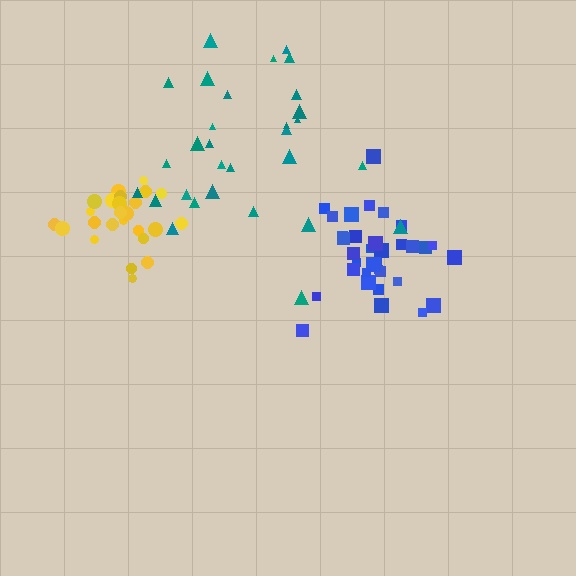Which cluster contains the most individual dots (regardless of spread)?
Blue (35).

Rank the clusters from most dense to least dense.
yellow, blue, teal.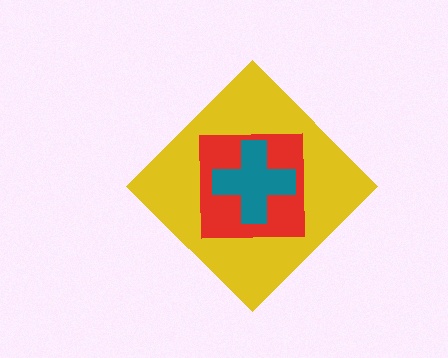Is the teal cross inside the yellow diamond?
Yes.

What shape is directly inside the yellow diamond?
The red square.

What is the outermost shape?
The yellow diamond.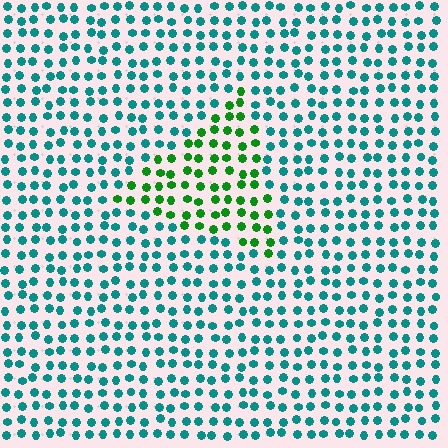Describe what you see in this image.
The image is filled with small teal elements in a uniform arrangement. A triangle-shaped region is visible where the elements are tinted to a slightly different hue, forming a subtle color boundary.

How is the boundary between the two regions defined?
The boundary is defined purely by a slight shift in hue (about 51 degrees). Spacing, size, and orientation are identical on both sides.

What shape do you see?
I see a triangle.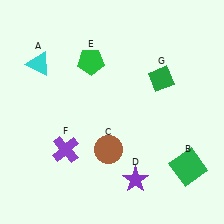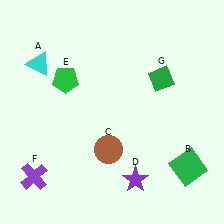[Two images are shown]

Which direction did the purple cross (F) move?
The purple cross (F) moved left.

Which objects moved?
The objects that moved are: the green pentagon (E), the purple cross (F).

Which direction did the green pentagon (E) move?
The green pentagon (E) moved left.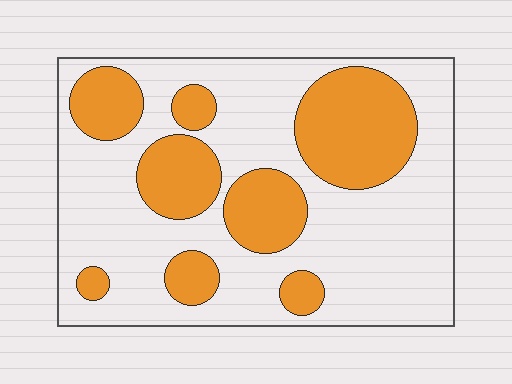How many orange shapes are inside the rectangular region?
8.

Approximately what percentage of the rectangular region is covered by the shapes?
Approximately 30%.